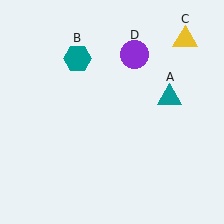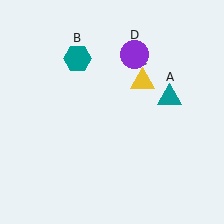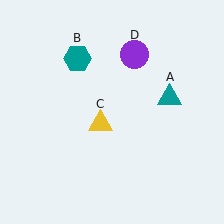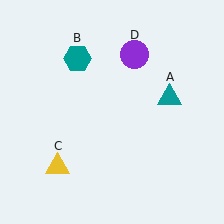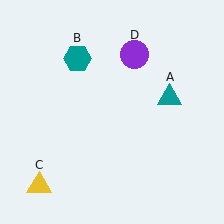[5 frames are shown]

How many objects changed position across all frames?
1 object changed position: yellow triangle (object C).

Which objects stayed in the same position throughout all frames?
Teal triangle (object A) and teal hexagon (object B) and purple circle (object D) remained stationary.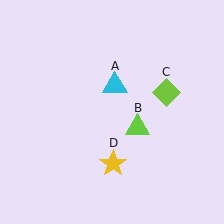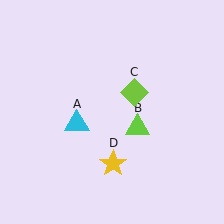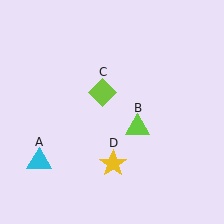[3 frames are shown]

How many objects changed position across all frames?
2 objects changed position: cyan triangle (object A), lime diamond (object C).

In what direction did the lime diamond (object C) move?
The lime diamond (object C) moved left.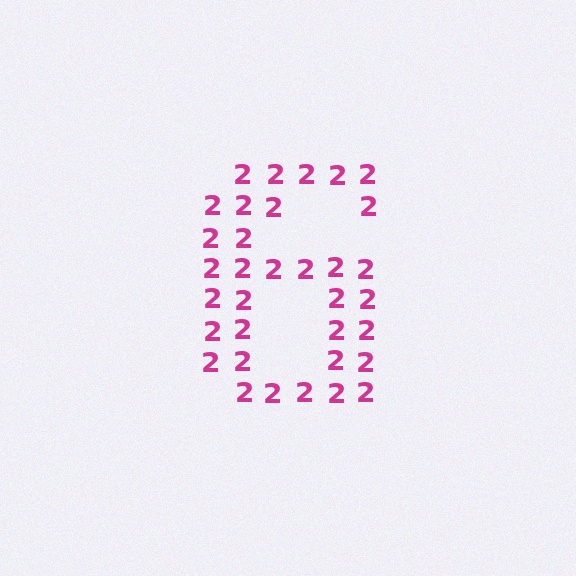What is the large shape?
The large shape is the digit 6.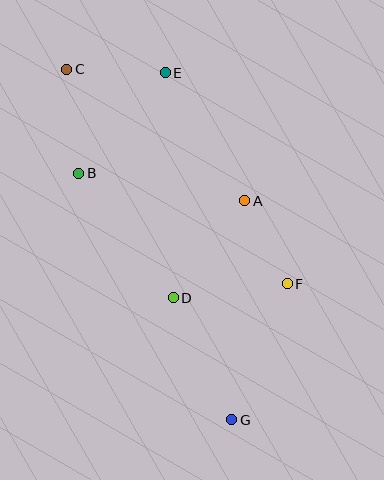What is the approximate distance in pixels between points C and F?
The distance between C and F is approximately 308 pixels.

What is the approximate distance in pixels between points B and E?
The distance between B and E is approximately 133 pixels.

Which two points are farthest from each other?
Points C and G are farthest from each other.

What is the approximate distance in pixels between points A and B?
The distance between A and B is approximately 168 pixels.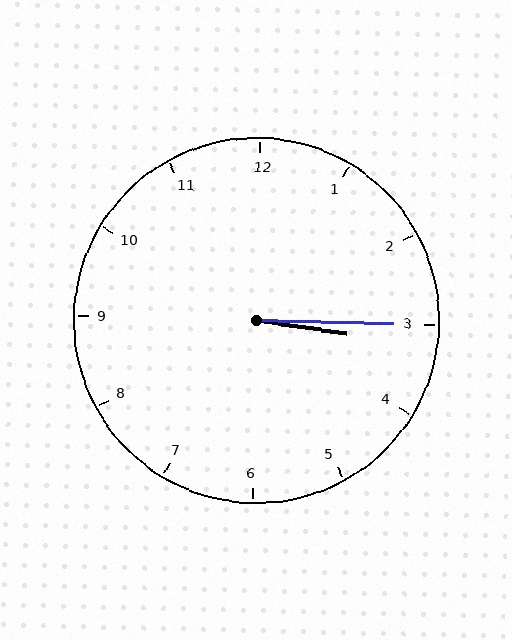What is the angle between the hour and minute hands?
Approximately 8 degrees.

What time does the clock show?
3:15.